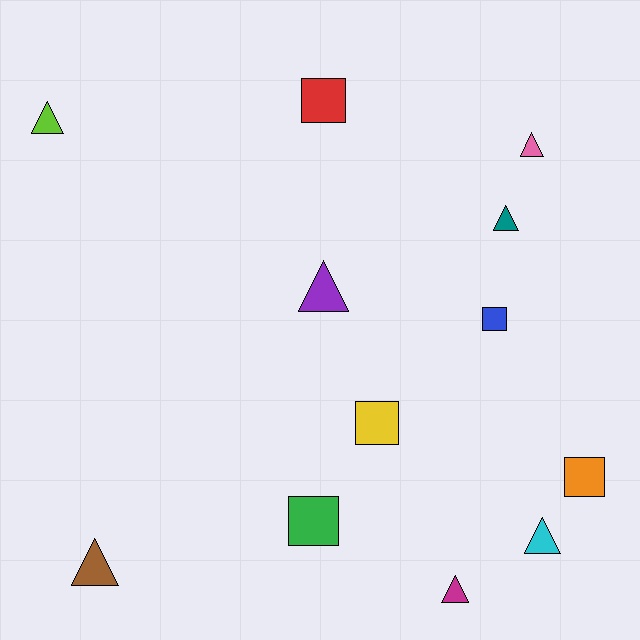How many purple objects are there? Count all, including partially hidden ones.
There is 1 purple object.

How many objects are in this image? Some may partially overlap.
There are 12 objects.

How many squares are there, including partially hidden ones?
There are 5 squares.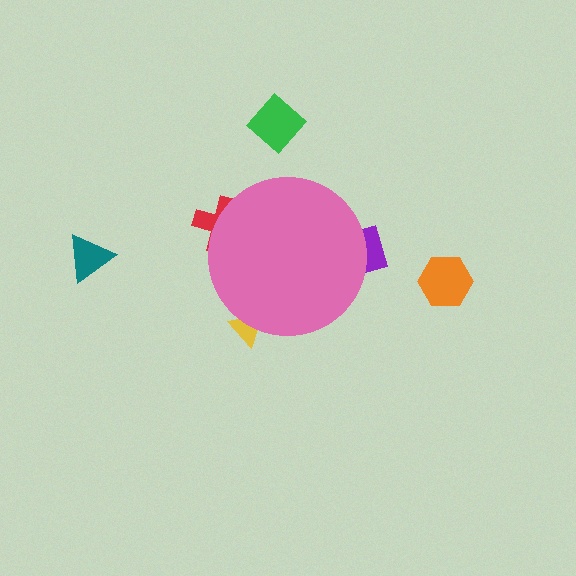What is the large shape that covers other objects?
A pink circle.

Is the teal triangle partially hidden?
No, the teal triangle is fully visible.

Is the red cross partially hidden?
Yes, the red cross is partially hidden behind the pink circle.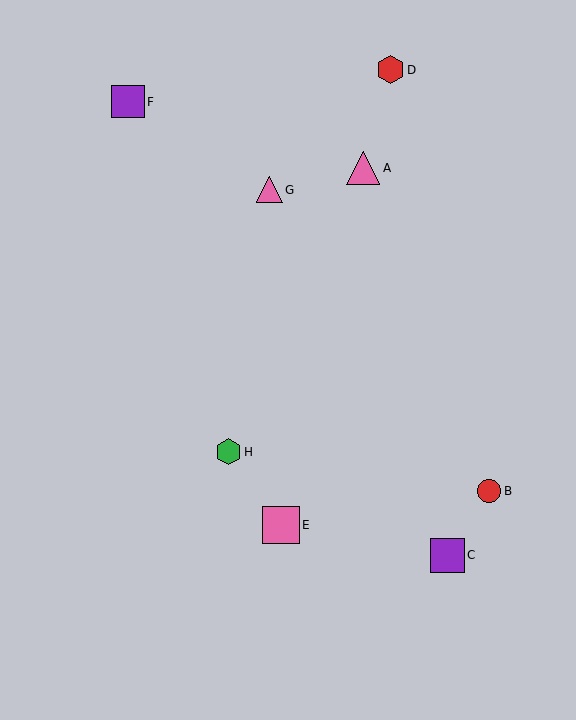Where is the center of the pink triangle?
The center of the pink triangle is at (363, 168).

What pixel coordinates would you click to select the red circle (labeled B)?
Click at (489, 491) to select the red circle B.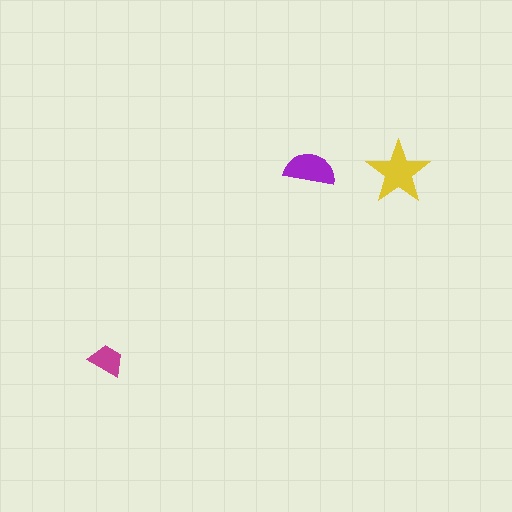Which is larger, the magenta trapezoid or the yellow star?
The yellow star.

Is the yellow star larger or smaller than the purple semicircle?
Larger.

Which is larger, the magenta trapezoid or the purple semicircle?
The purple semicircle.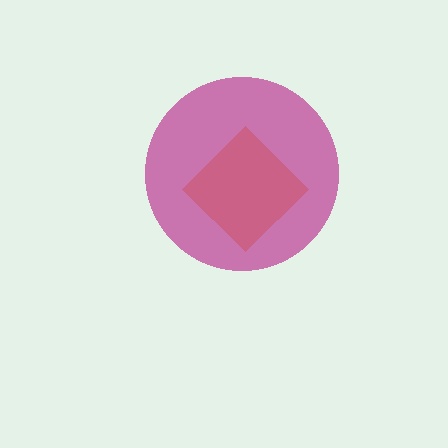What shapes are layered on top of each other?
The layered shapes are: an orange diamond, a magenta circle.